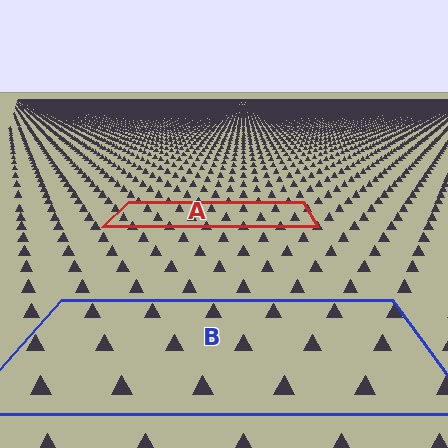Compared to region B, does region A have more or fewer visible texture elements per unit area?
Region A has more texture elements per unit area — they are packed more densely because it is farther away.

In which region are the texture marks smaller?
The texture marks are smaller in region A, because it is farther away.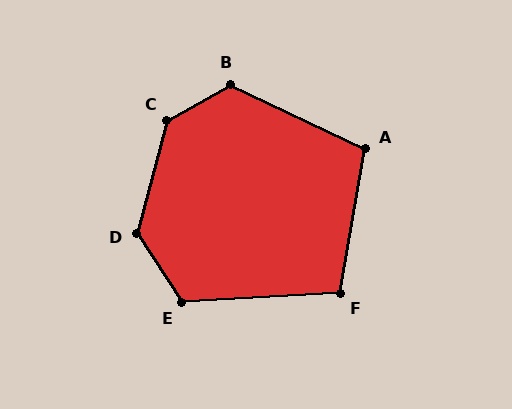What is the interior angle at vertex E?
Approximately 120 degrees (obtuse).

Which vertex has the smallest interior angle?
F, at approximately 103 degrees.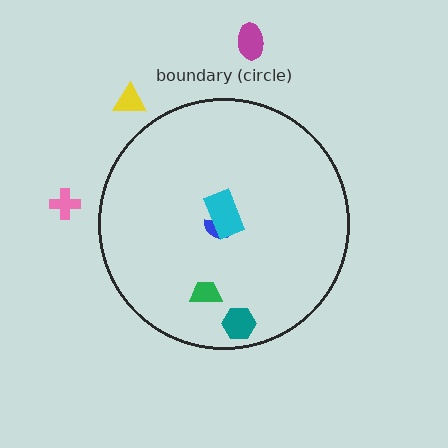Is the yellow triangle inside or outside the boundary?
Outside.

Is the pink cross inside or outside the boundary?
Outside.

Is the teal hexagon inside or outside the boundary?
Inside.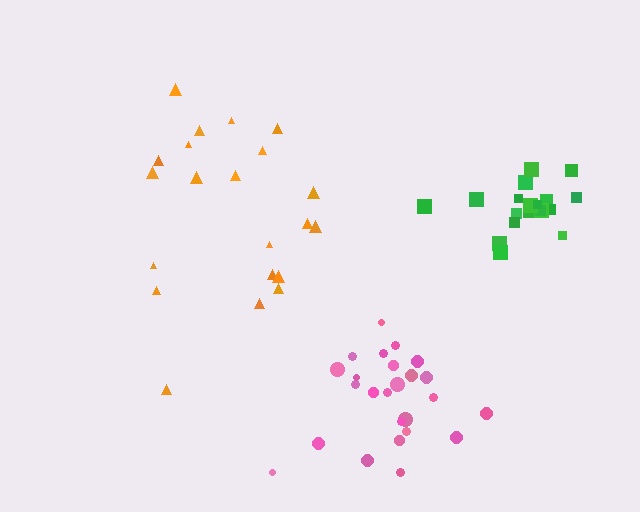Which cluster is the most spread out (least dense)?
Orange.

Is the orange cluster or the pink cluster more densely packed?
Pink.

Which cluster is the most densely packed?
Green.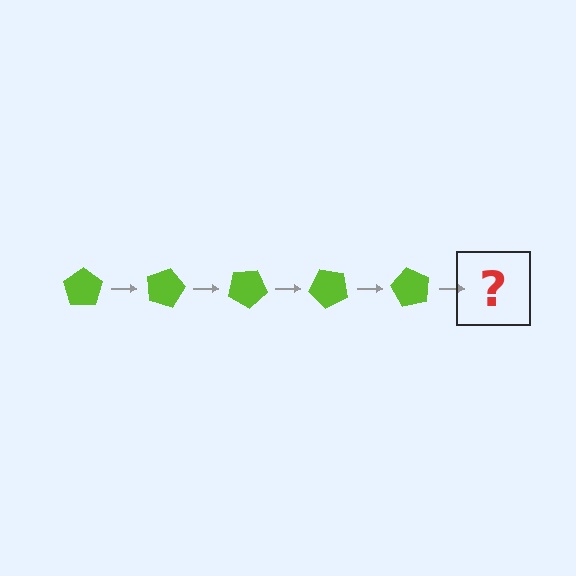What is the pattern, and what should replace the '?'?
The pattern is that the pentagon rotates 15 degrees each step. The '?' should be a lime pentagon rotated 75 degrees.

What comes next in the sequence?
The next element should be a lime pentagon rotated 75 degrees.